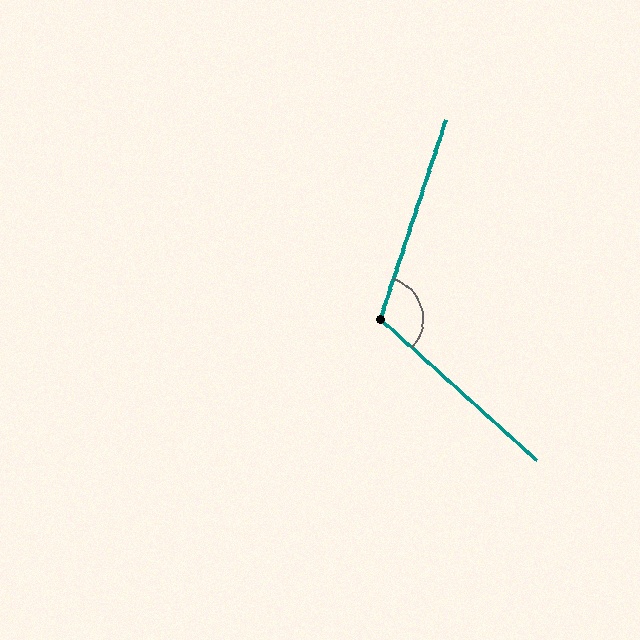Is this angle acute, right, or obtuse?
It is obtuse.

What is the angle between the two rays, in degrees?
Approximately 114 degrees.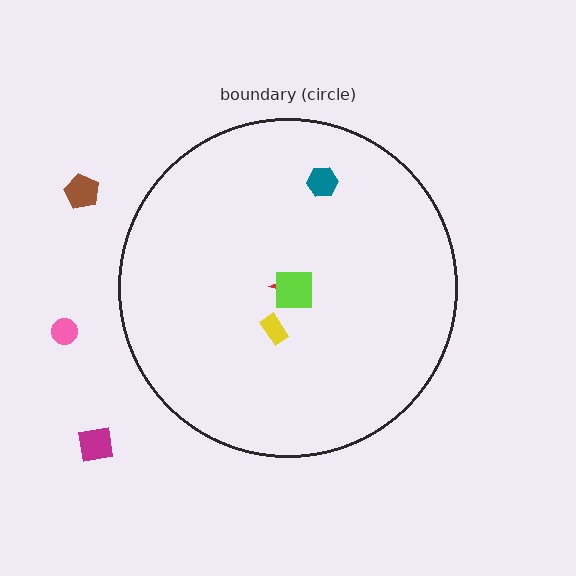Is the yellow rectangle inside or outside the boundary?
Inside.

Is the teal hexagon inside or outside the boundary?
Inside.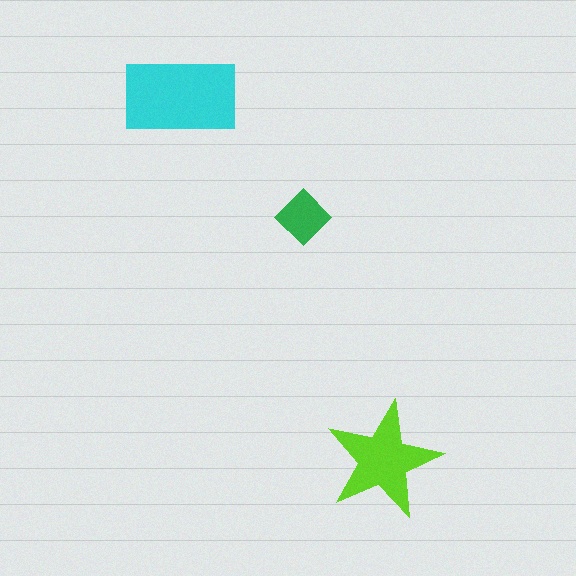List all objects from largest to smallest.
The cyan rectangle, the lime star, the green diamond.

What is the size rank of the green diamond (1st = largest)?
3rd.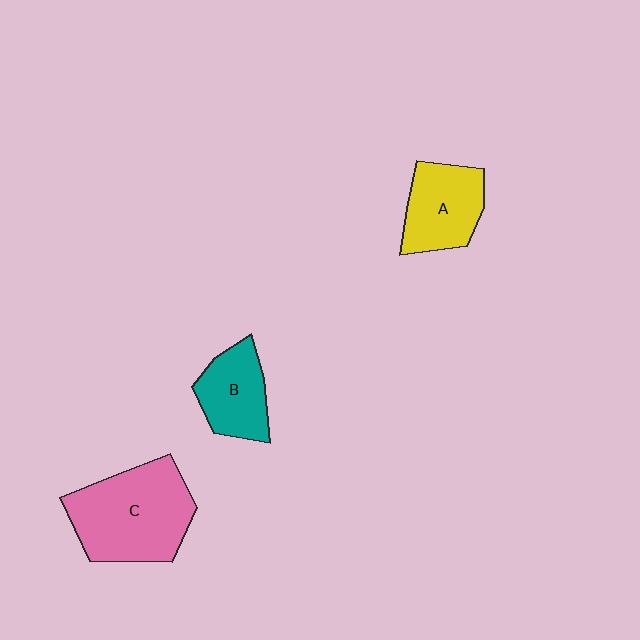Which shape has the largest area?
Shape C (pink).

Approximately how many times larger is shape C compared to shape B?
Approximately 1.8 times.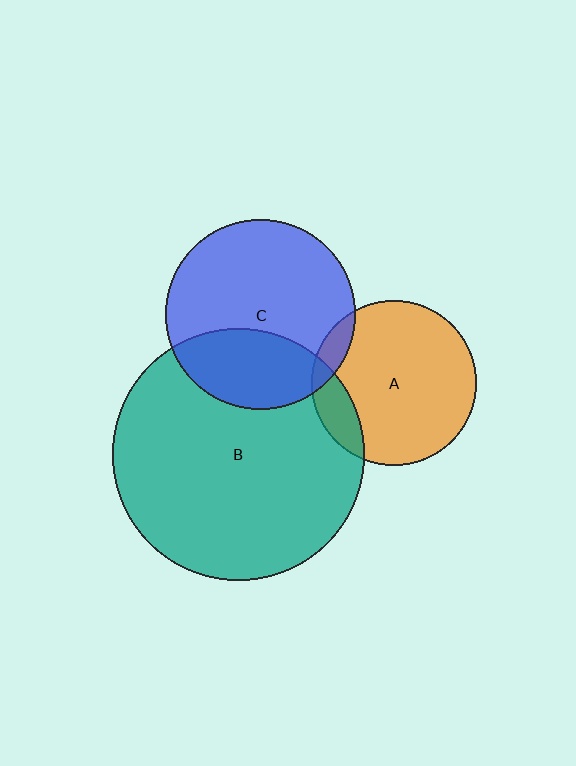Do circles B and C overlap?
Yes.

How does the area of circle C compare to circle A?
Approximately 1.3 times.